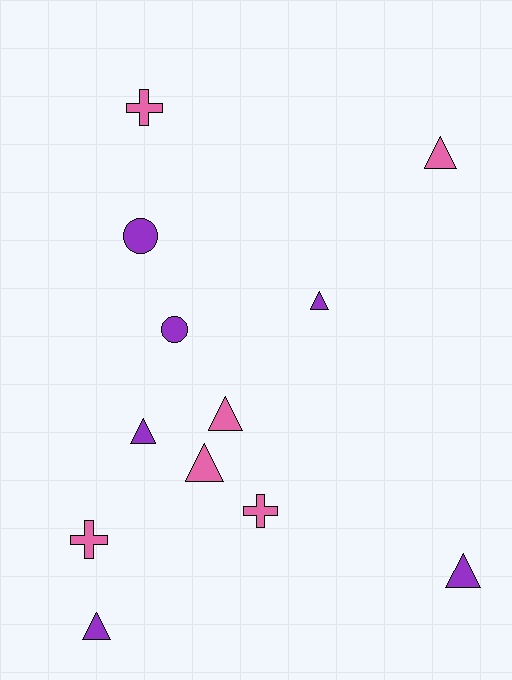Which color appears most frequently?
Pink, with 6 objects.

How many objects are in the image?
There are 12 objects.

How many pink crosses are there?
There are 3 pink crosses.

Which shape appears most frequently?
Triangle, with 7 objects.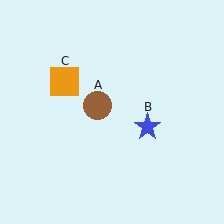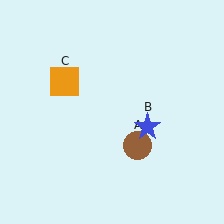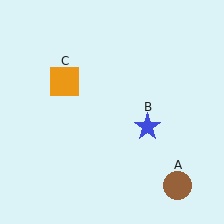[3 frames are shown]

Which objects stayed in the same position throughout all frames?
Blue star (object B) and orange square (object C) remained stationary.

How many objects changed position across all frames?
1 object changed position: brown circle (object A).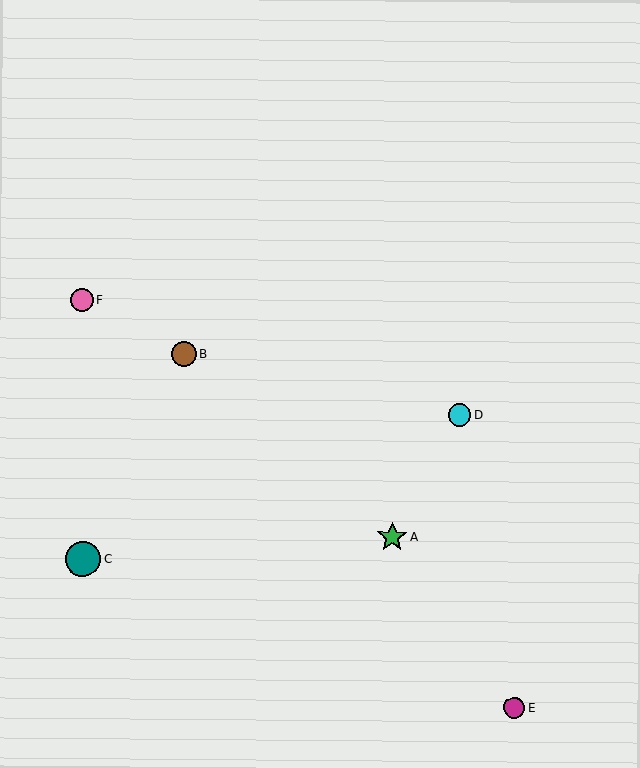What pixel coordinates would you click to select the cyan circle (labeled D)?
Click at (459, 415) to select the cyan circle D.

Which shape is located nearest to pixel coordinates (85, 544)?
The teal circle (labeled C) at (83, 559) is nearest to that location.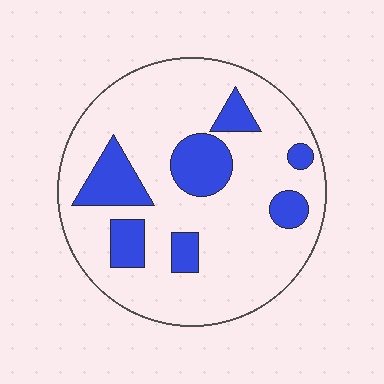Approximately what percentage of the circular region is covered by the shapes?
Approximately 20%.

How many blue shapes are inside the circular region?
7.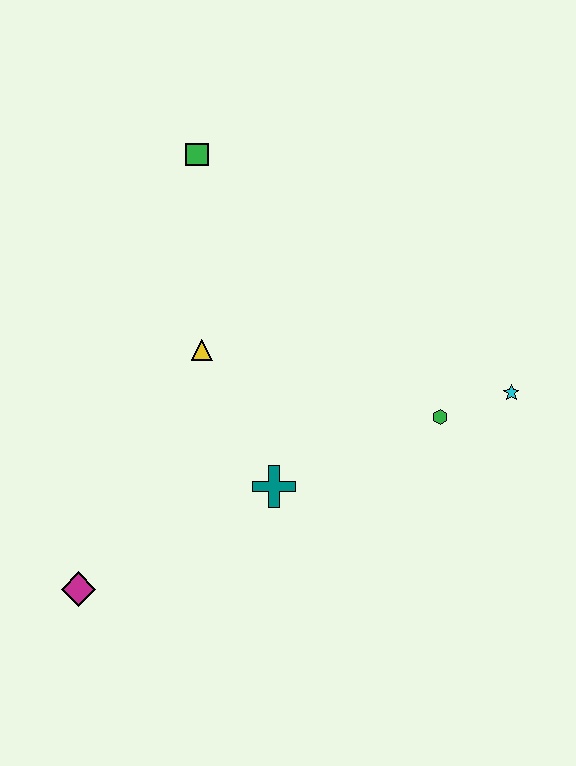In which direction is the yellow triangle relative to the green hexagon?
The yellow triangle is to the left of the green hexagon.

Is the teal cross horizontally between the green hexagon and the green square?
Yes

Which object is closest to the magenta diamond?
The teal cross is closest to the magenta diamond.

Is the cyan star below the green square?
Yes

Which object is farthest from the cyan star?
The magenta diamond is farthest from the cyan star.